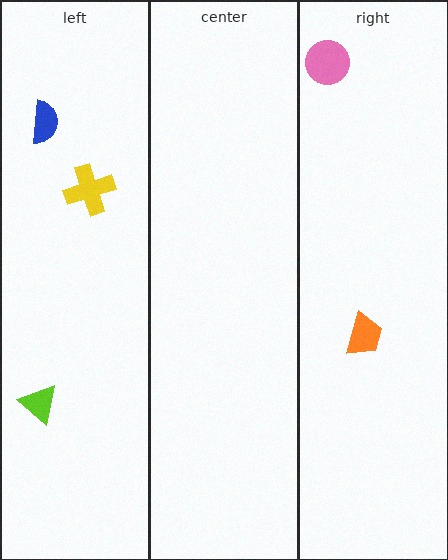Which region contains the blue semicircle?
The left region.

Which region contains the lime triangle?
The left region.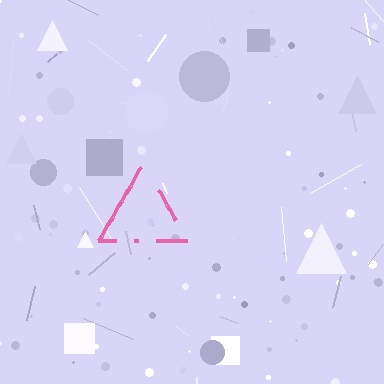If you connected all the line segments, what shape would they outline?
They would outline a triangle.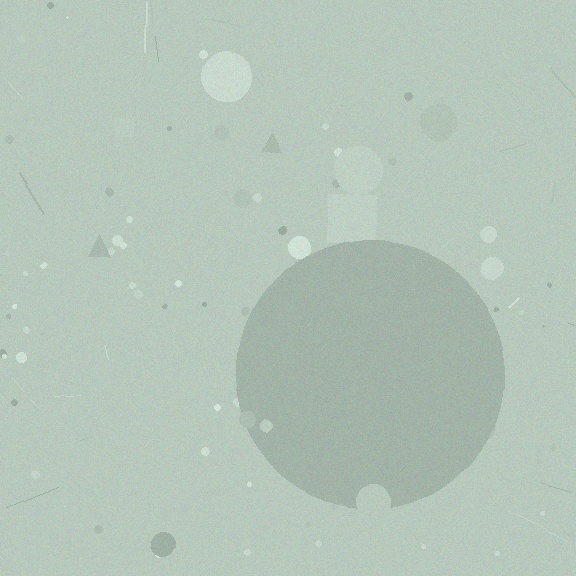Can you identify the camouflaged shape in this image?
The camouflaged shape is a circle.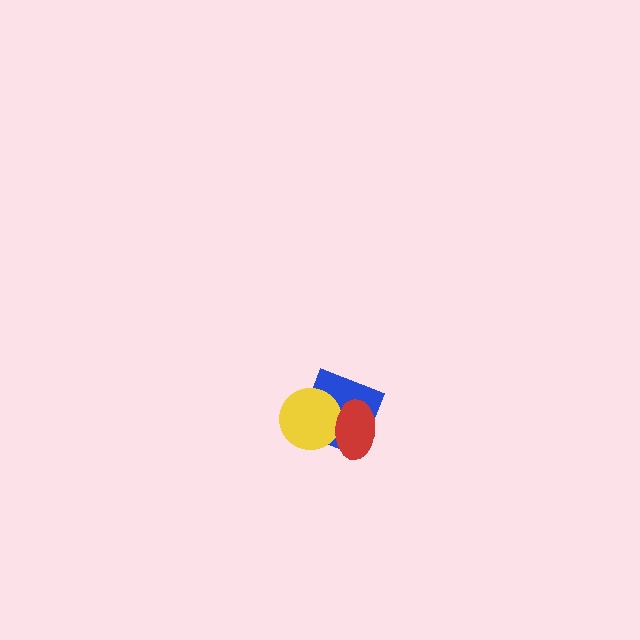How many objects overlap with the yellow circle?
2 objects overlap with the yellow circle.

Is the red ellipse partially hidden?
No, no other shape covers it.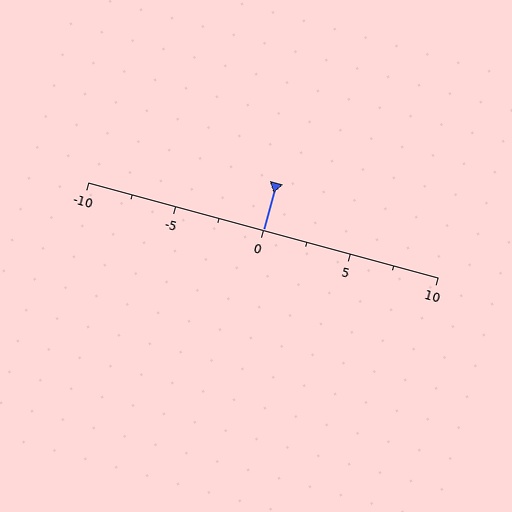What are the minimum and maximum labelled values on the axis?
The axis runs from -10 to 10.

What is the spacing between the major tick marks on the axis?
The major ticks are spaced 5 apart.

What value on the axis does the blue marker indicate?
The marker indicates approximately 0.